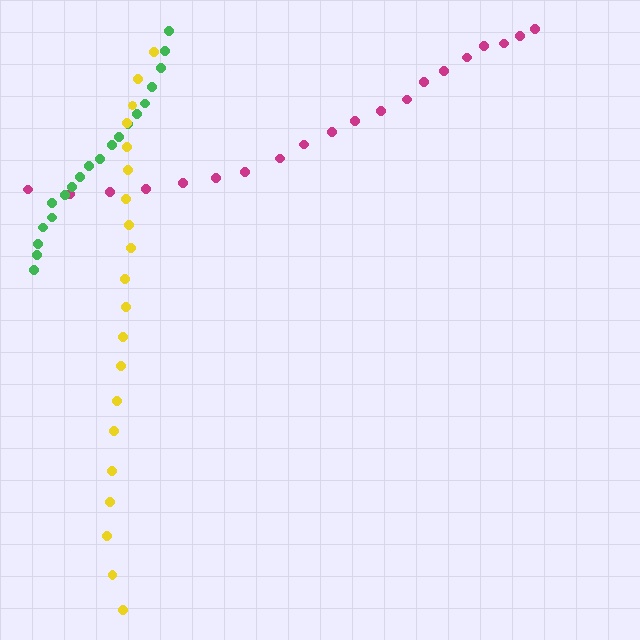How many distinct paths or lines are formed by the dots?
There are 3 distinct paths.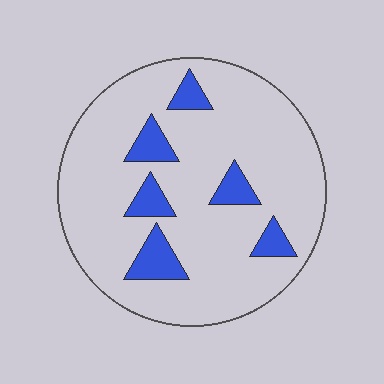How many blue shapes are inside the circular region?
6.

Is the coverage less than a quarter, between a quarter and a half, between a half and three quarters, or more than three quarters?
Less than a quarter.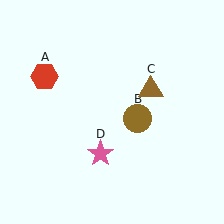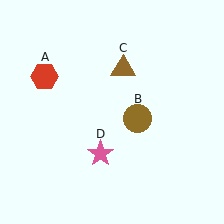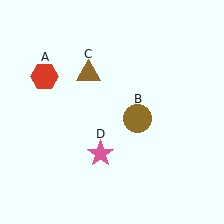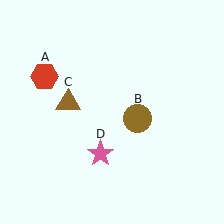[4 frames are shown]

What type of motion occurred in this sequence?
The brown triangle (object C) rotated counterclockwise around the center of the scene.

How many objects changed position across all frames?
1 object changed position: brown triangle (object C).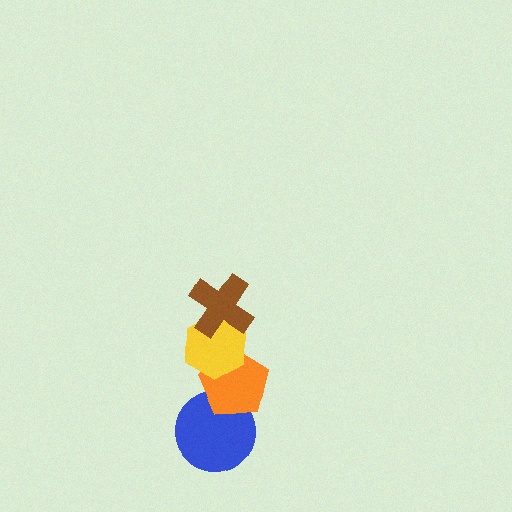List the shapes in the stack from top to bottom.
From top to bottom: the brown cross, the yellow hexagon, the orange pentagon, the blue circle.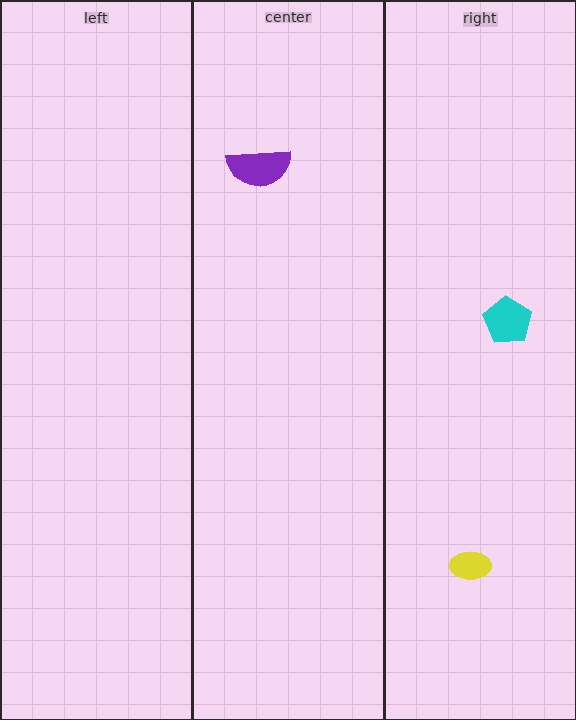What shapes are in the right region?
The yellow ellipse, the cyan pentagon.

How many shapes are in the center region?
1.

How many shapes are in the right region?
2.